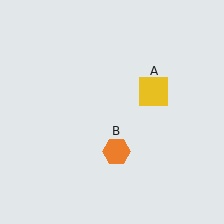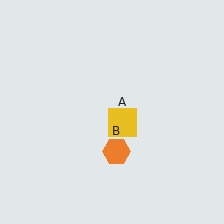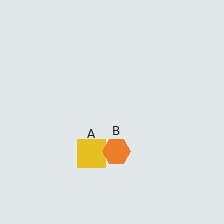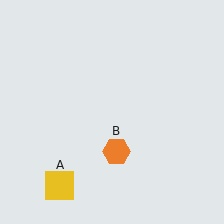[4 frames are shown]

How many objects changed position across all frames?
1 object changed position: yellow square (object A).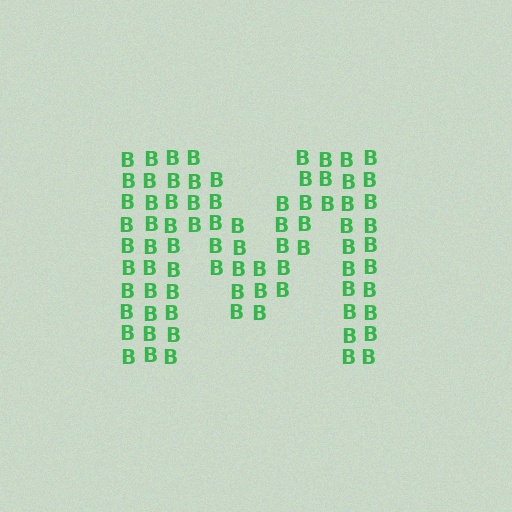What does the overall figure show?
The overall figure shows the letter M.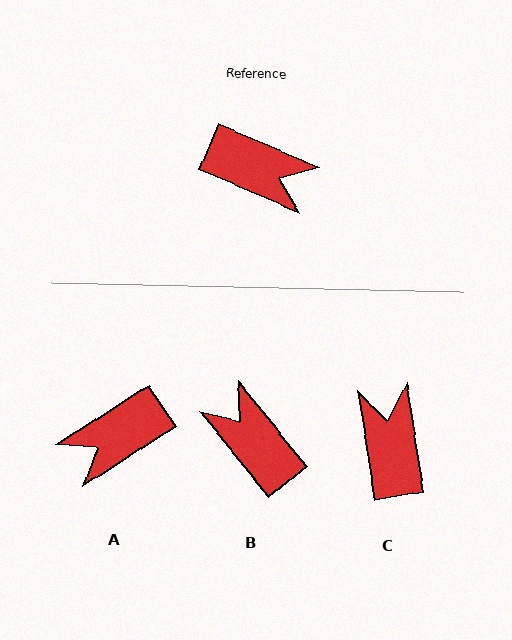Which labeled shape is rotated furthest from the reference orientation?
B, about 152 degrees away.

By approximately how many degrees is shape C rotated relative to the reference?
Approximately 122 degrees counter-clockwise.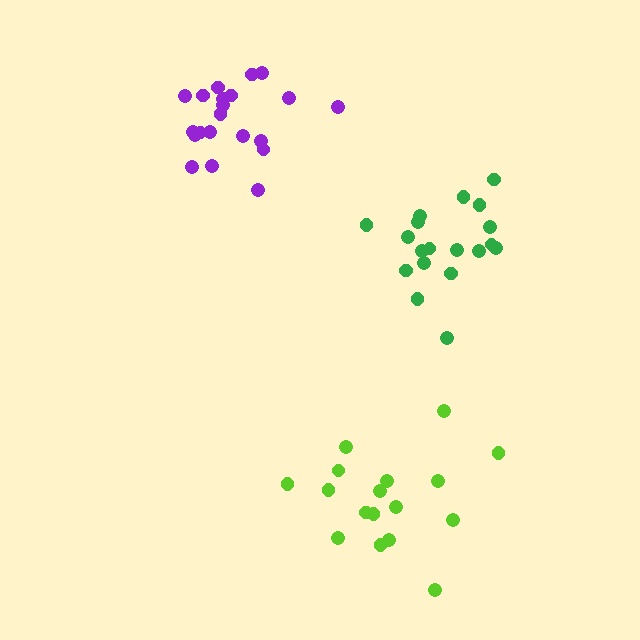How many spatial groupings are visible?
There are 3 spatial groupings.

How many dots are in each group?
Group 1: 17 dots, Group 2: 21 dots, Group 3: 19 dots (57 total).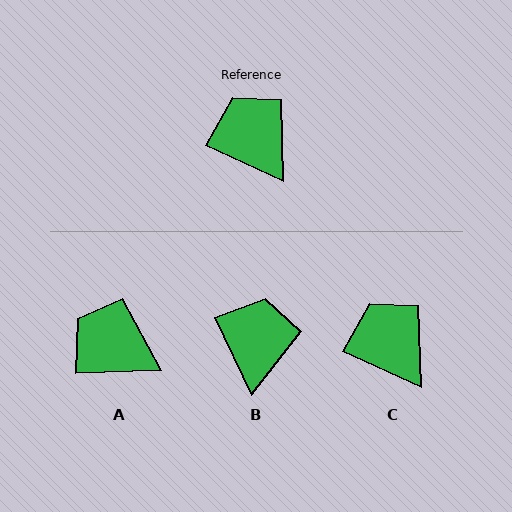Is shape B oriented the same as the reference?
No, it is off by about 40 degrees.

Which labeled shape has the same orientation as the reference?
C.